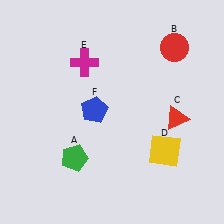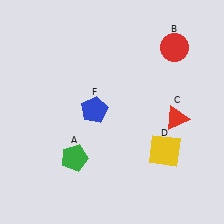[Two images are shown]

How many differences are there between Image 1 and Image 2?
There is 1 difference between the two images.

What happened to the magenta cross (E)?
The magenta cross (E) was removed in Image 2. It was in the top-left area of Image 1.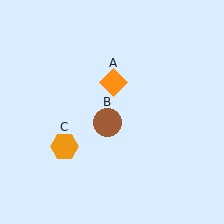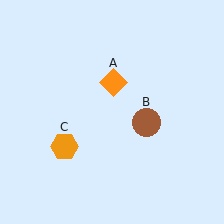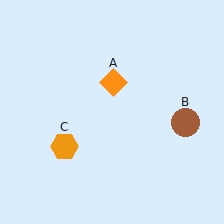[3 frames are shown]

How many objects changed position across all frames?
1 object changed position: brown circle (object B).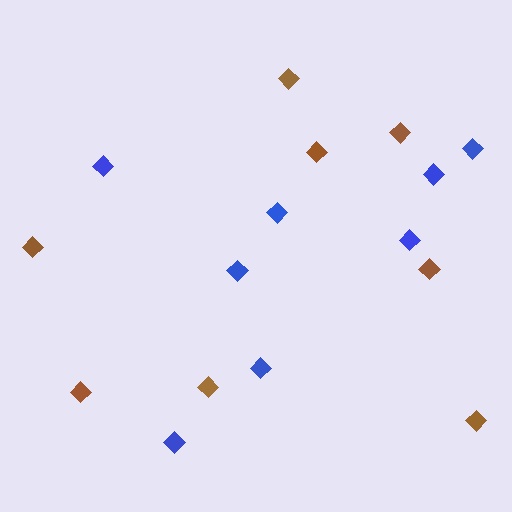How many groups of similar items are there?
There are 2 groups: one group of brown diamonds (8) and one group of blue diamonds (8).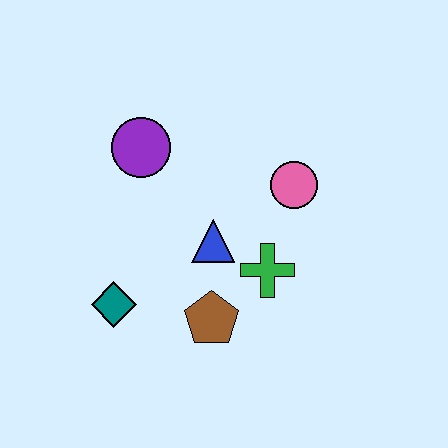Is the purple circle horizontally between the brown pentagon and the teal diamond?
Yes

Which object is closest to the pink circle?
The green cross is closest to the pink circle.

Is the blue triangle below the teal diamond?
No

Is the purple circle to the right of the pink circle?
No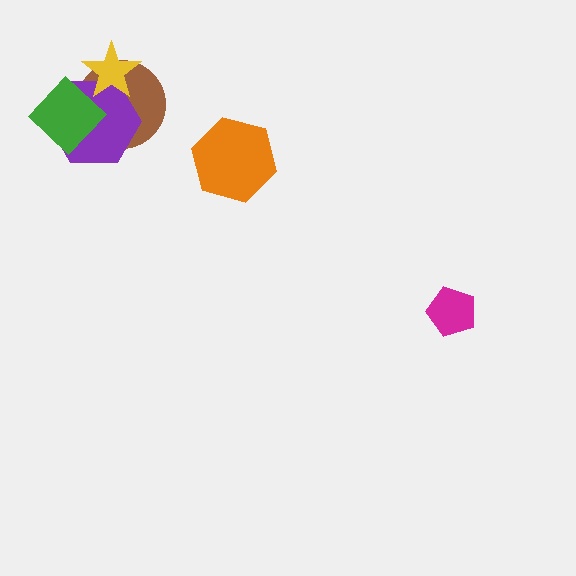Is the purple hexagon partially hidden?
Yes, it is partially covered by another shape.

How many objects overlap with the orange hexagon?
0 objects overlap with the orange hexagon.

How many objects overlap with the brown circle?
3 objects overlap with the brown circle.